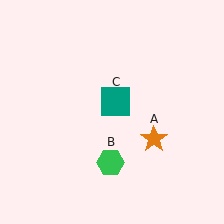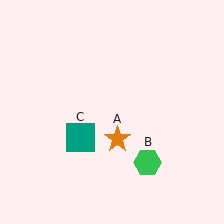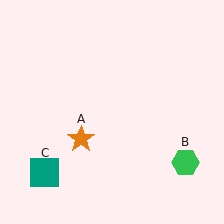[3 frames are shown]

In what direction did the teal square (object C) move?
The teal square (object C) moved down and to the left.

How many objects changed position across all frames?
3 objects changed position: orange star (object A), green hexagon (object B), teal square (object C).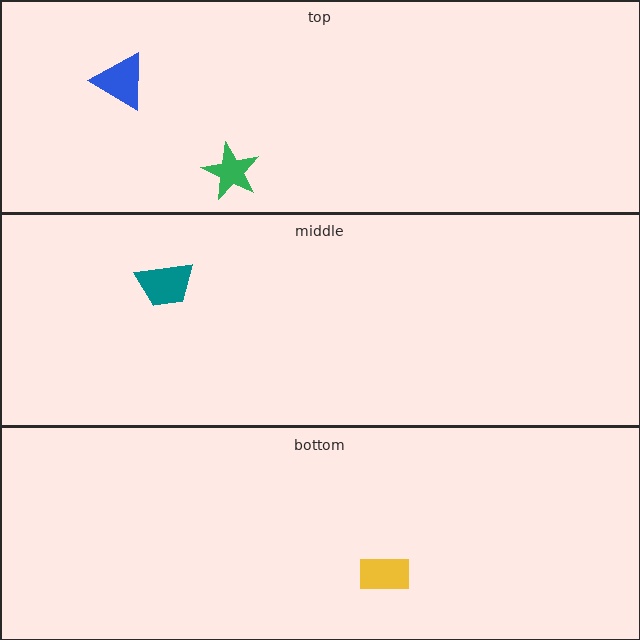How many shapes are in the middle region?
1.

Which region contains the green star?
The top region.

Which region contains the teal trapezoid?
The middle region.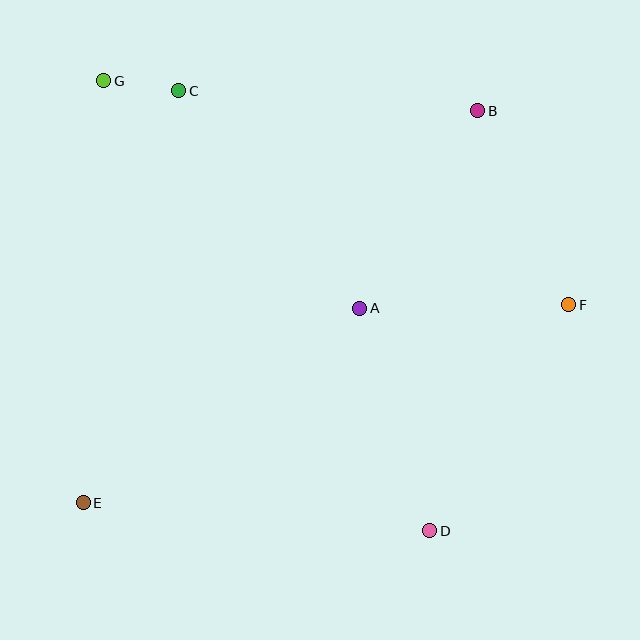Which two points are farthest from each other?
Points B and E are farthest from each other.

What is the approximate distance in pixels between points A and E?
The distance between A and E is approximately 338 pixels.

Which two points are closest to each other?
Points C and G are closest to each other.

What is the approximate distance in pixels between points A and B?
The distance between A and B is approximately 230 pixels.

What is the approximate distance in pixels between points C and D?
The distance between C and D is approximately 507 pixels.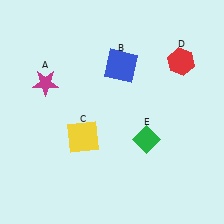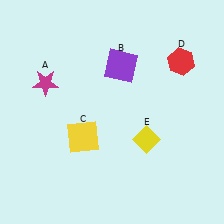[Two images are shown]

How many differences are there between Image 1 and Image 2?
There are 2 differences between the two images.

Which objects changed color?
B changed from blue to purple. E changed from green to yellow.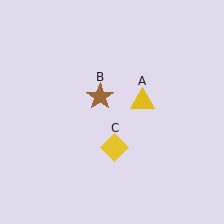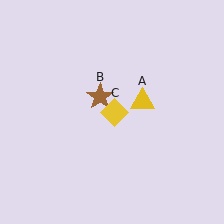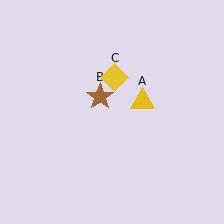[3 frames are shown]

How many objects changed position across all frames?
1 object changed position: yellow diamond (object C).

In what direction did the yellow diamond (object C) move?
The yellow diamond (object C) moved up.